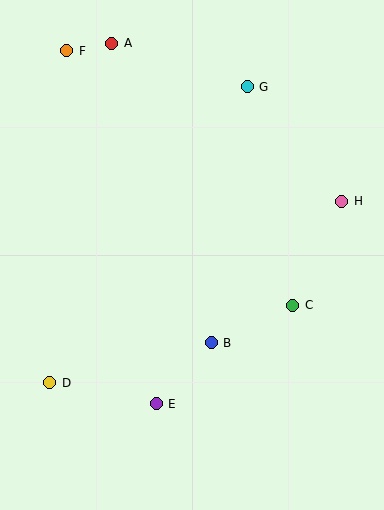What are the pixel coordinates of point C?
Point C is at (293, 305).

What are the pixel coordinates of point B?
Point B is at (211, 343).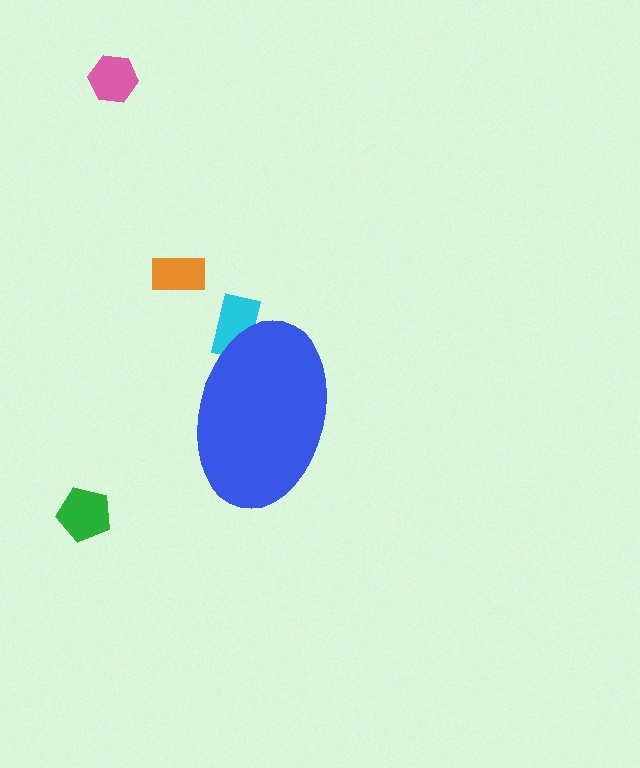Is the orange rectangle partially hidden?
No, the orange rectangle is fully visible.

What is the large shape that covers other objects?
A blue ellipse.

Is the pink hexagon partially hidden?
No, the pink hexagon is fully visible.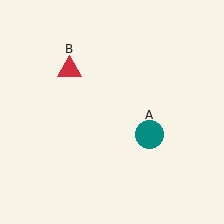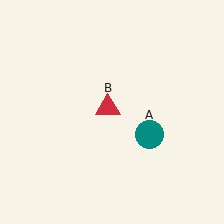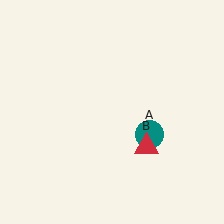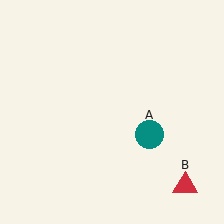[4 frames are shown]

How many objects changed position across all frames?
1 object changed position: red triangle (object B).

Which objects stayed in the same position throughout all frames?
Teal circle (object A) remained stationary.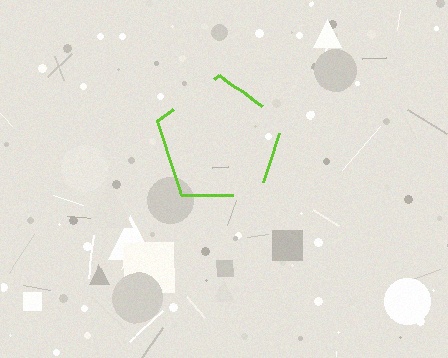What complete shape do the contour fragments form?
The contour fragments form a pentagon.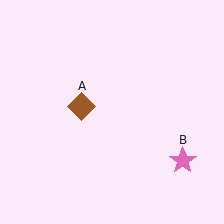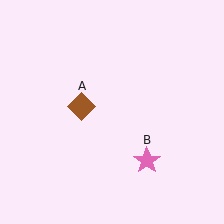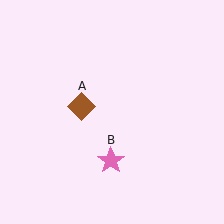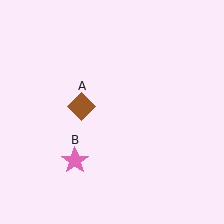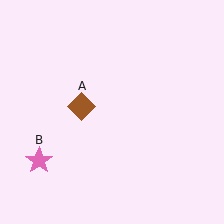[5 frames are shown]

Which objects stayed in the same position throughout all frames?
Brown diamond (object A) remained stationary.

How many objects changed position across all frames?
1 object changed position: pink star (object B).